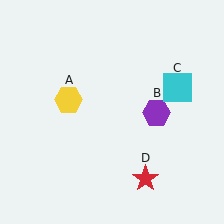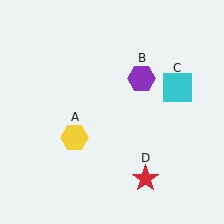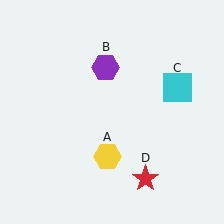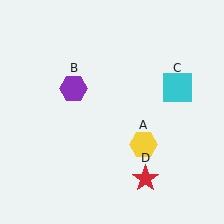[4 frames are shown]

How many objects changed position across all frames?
2 objects changed position: yellow hexagon (object A), purple hexagon (object B).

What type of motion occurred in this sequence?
The yellow hexagon (object A), purple hexagon (object B) rotated counterclockwise around the center of the scene.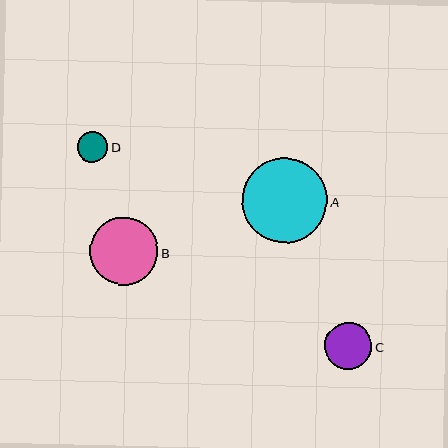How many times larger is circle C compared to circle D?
Circle C is approximately 1.5 times the size of circle D.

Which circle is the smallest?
Circle D is the smallest with a size of approximately 30 pixels.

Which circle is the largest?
Circle A is the largest with a size of approximately 85 pixels.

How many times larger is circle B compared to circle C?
Circle B is approximately 1.5 times the size of circle C.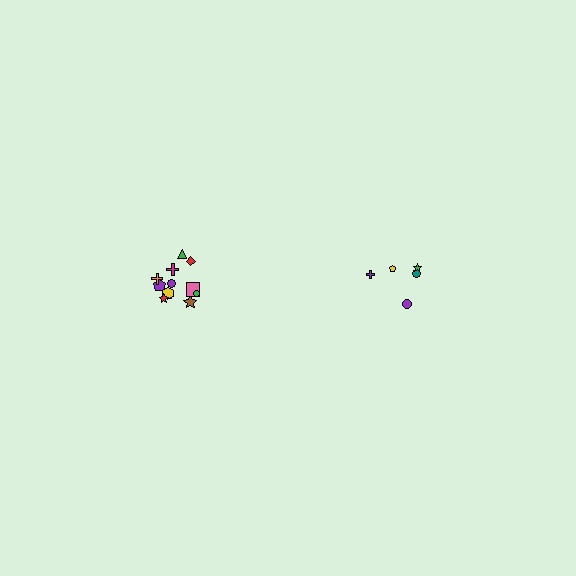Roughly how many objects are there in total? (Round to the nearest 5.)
Roughly 15 objects in total.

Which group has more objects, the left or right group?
The left group.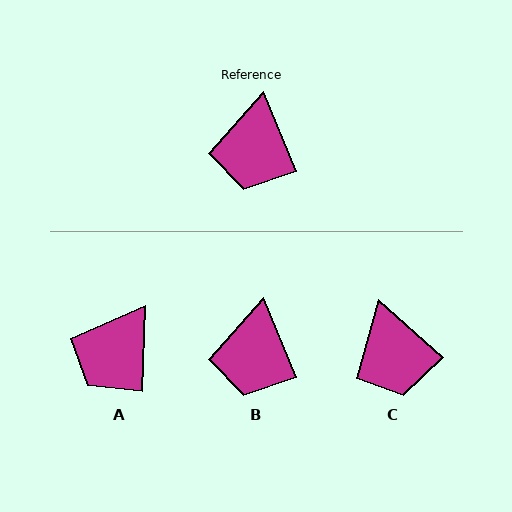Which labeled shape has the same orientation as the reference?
B.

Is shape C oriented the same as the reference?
No, it is off by about 25 degrees.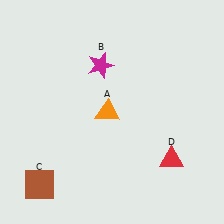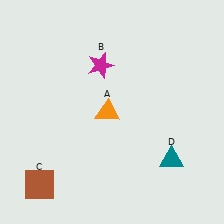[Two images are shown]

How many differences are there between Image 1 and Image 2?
There is 1 difference between the two images.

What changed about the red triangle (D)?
In Image 1, D is red. In Image 2, it changed to teal.